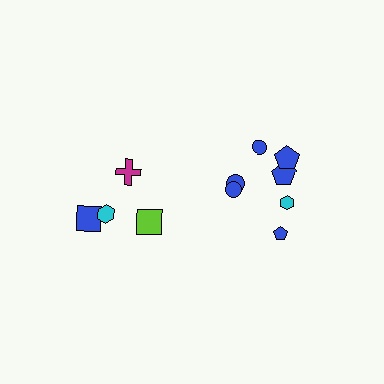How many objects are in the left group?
There are 4 objects.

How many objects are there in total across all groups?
There are 11 objects.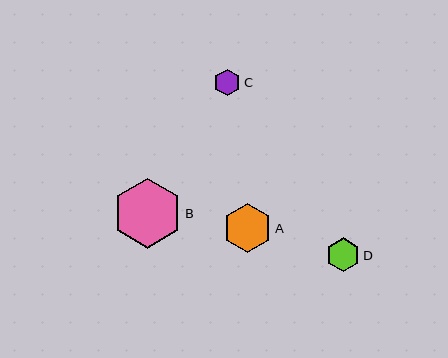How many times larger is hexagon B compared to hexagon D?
Hexagon B is approximately 2.0 times the size of hexagon D.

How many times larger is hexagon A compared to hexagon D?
Hexagon A is approximately 1.4 times the size of hexagon D.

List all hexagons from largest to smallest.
From largest to smallest: B, A, D, C.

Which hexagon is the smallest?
Hexagon C is the smallest with a size of approximately 27 pixels.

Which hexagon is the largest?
Hexagon B is the largest with a size of approximately 69 pixels.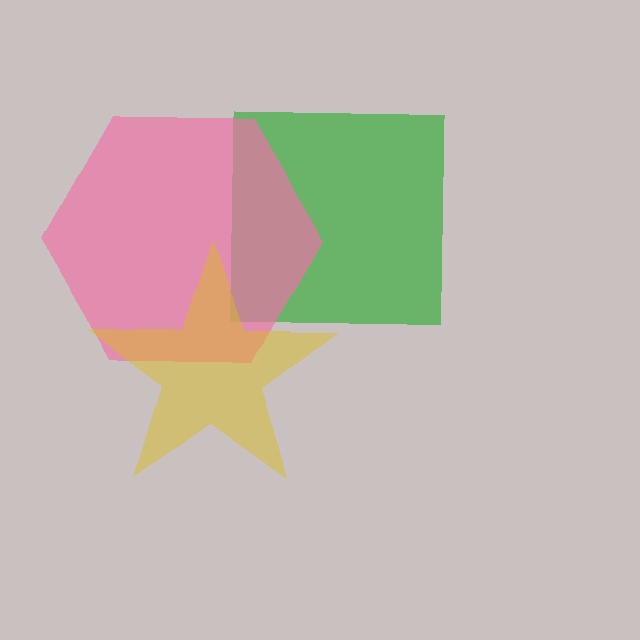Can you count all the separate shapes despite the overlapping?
Yes, there are 3 separate shapes.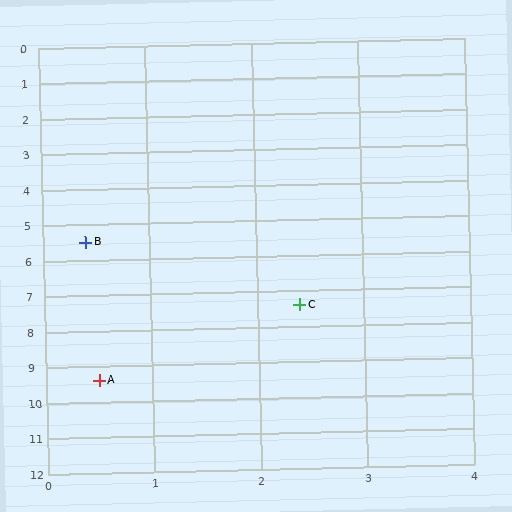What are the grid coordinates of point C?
Point C is at approximately (2.4, 7.4).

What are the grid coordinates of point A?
Point A is at approximately (0.5, 9.4).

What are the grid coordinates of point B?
Point B is at approximately (0.4, 5.5).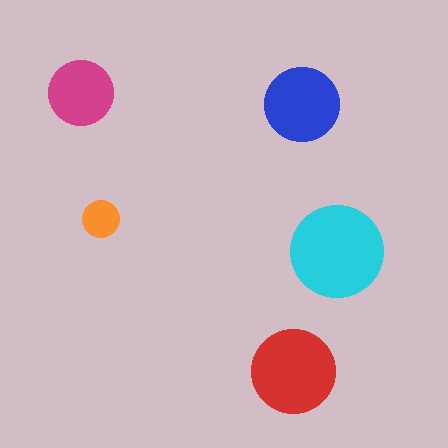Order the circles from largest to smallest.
the cyan one, the red one, the blue one, the magenta one, the orange one.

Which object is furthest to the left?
The magenta circle is leftmost.